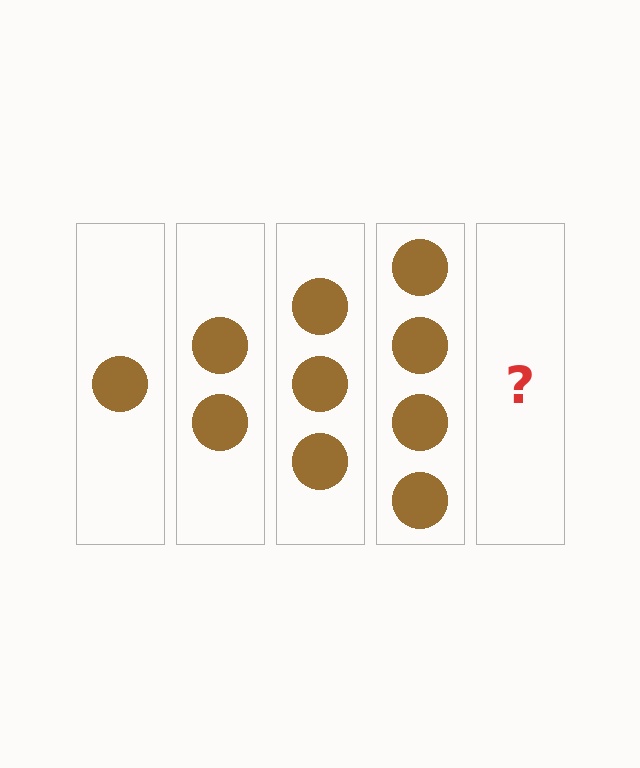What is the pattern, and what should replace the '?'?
The pattern is that each step adds one more circle. The '?' should be 5 circles.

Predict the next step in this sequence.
The next step is 5 circles.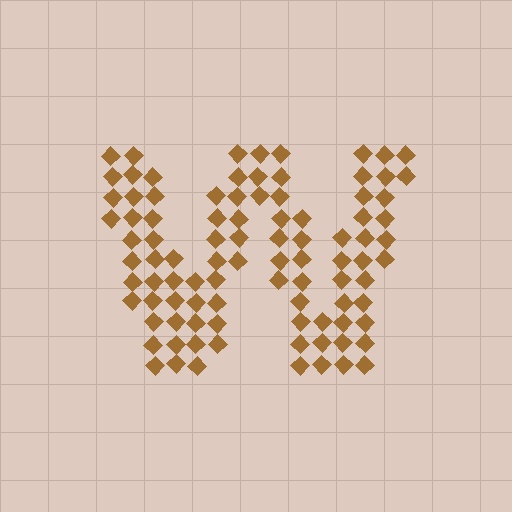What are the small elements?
The small elements are diamonds.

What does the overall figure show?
The overall figure shows the letter W.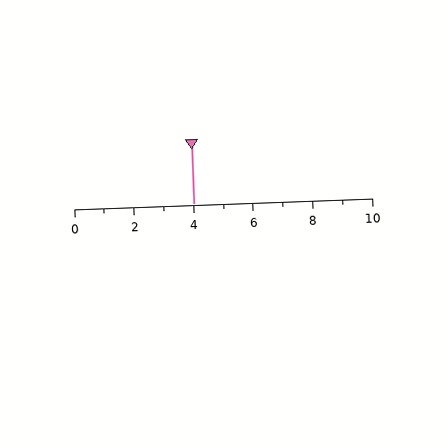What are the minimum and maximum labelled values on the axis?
The axis runs from 0 to 10.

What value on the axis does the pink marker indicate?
The marker indicates approximately 4.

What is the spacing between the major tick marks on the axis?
The major ticks are spaced 2 apart.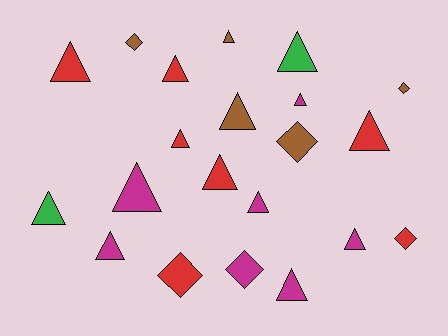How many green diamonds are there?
There are no green diamonds.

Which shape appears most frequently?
Triangle, with 15 objects.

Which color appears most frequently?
Magenta, with 7 objects.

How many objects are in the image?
There are 21 objects.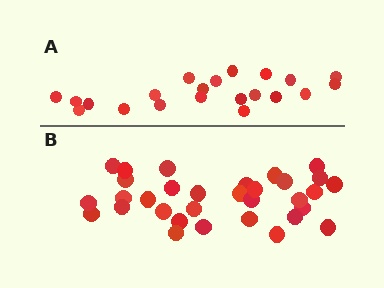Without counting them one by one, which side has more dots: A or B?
Region B (the bottom region) has more dots.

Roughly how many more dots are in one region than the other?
Region B has roughly 12 or so more dots than region A.